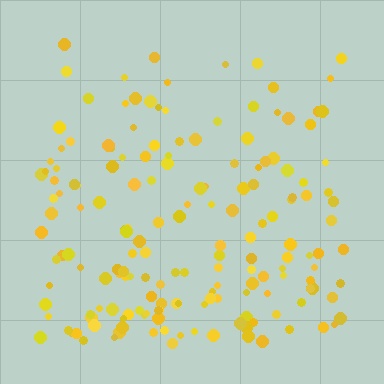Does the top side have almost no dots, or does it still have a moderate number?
Still a moderate number, just noticeably fewer than the bottom.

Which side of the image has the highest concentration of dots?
The bottom.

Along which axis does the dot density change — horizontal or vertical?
Vertical.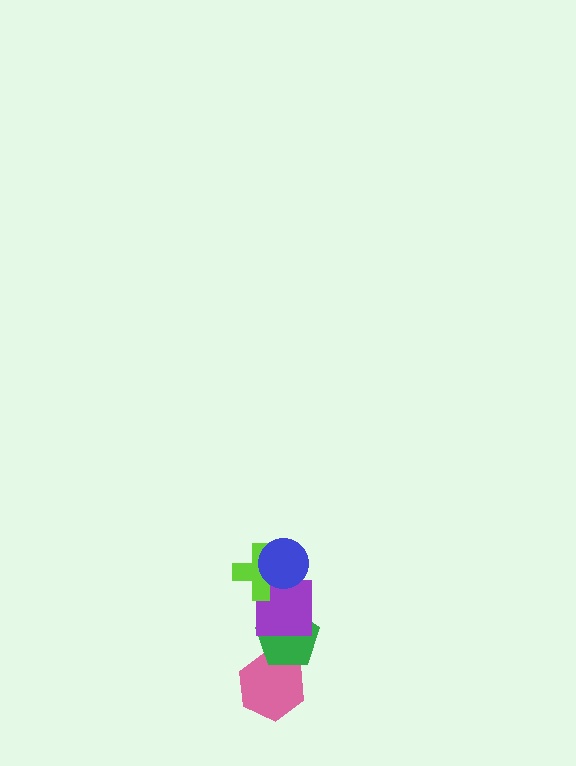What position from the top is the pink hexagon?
The pink hexagon is 5th from the top.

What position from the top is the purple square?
The purple square is 3rd from the top.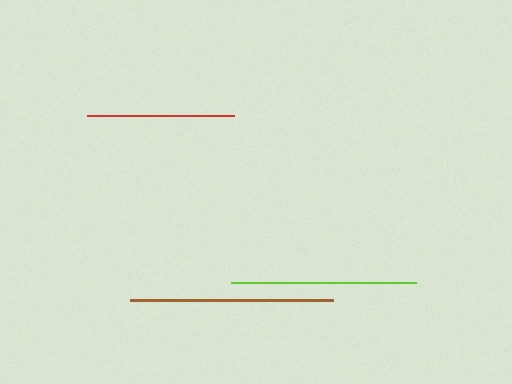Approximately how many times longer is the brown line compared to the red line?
The brown line is approximately 1.4 times the length of the red line.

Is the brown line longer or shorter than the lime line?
The brown line is longer than the lime line.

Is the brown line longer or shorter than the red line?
The brown line is longer than the red line.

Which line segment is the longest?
The brown line is the longest at approximately 202 pixels.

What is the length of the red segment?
The red segment is approximately 147 pixels long.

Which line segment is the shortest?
The red line is the shortest at approximately 147 pixels.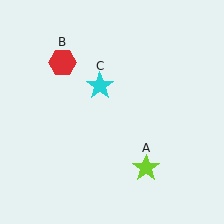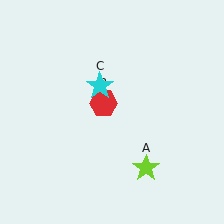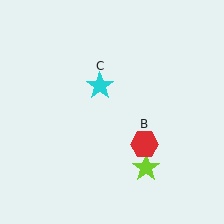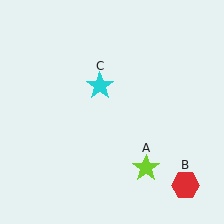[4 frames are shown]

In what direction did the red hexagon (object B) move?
The red hexagon (object B) moved down and to the right.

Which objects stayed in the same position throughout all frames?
Lime star (object A) and cyan star (object C) remained stationary.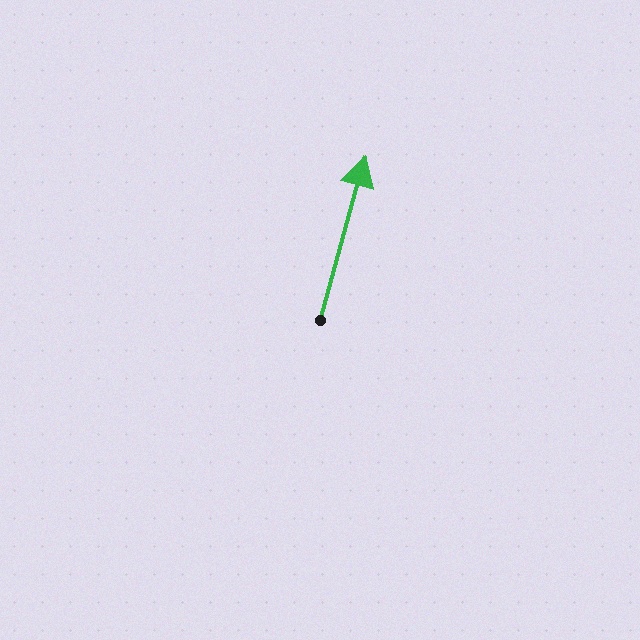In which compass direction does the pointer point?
North.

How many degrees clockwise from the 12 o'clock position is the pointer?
Approximately 15 degrees.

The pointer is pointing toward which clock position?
Roughly 1 o'clock.